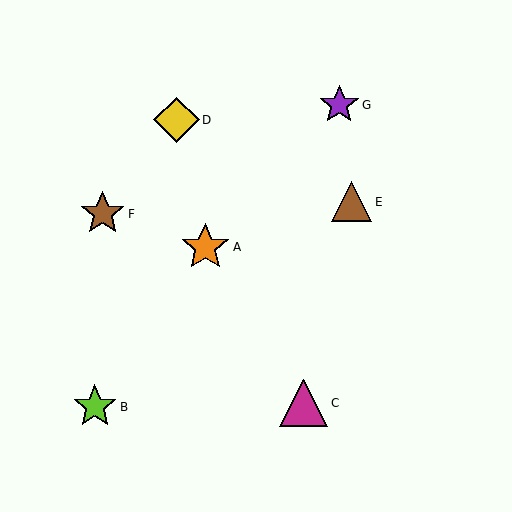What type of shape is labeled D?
Shape D is a yellow diamond.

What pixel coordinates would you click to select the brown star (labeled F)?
Click at (103, 214) to select the brown star F.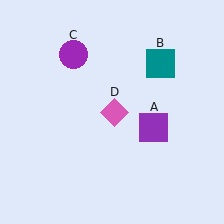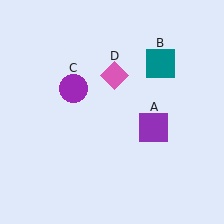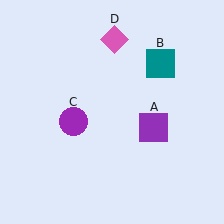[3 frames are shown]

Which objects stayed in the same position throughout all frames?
Purple square (object A) and teal square (object B) remained stationary.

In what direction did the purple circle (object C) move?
The purple circle (object C) moved down.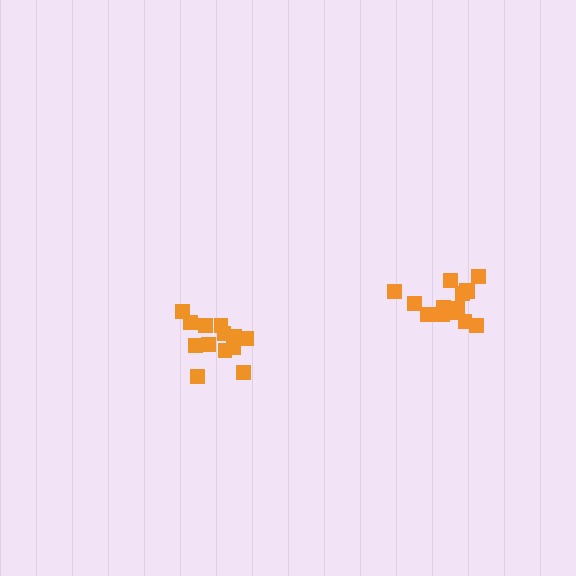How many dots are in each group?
Group 1: 13 dots, Group 2: 14 dots (27 total).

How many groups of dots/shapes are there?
There are 2 groups.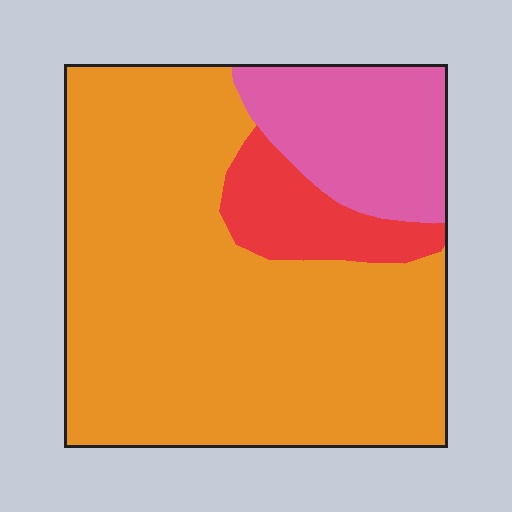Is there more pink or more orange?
Orange.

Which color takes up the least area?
Red, at roughly 10%.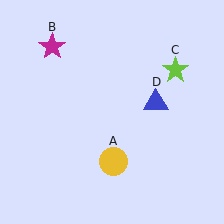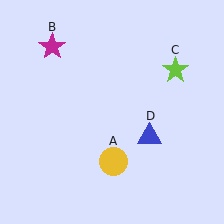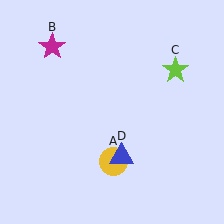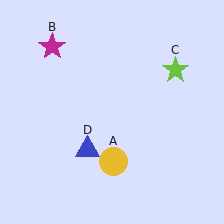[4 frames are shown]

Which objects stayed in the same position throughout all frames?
Yellow circle (object A) and magenta star (object B) and lime star (object C) remained stationary.